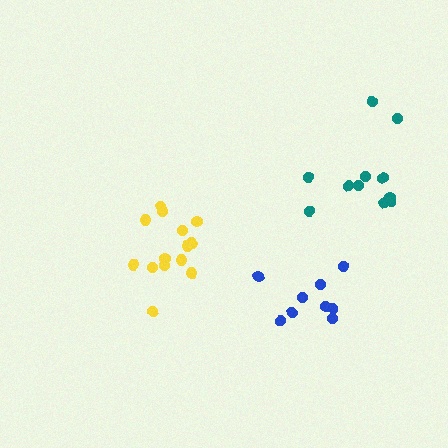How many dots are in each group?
Group 1: 11 dots, Group 2: 14 dots, Group 3: 9 dots (34 total).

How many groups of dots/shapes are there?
There are 3 groups.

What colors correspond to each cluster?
The clusters are colored: teal, yellow, blue.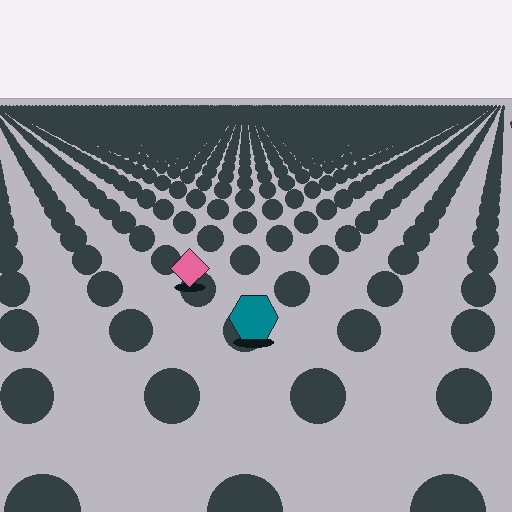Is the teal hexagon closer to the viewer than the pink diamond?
Yes. The teal hexagon is closer — you can tell from the texture gradient: the ground texture is coarser near it.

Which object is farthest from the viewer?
The pink diamond is farthest from the viewer. It appears smaller and the ground texture around it is denser.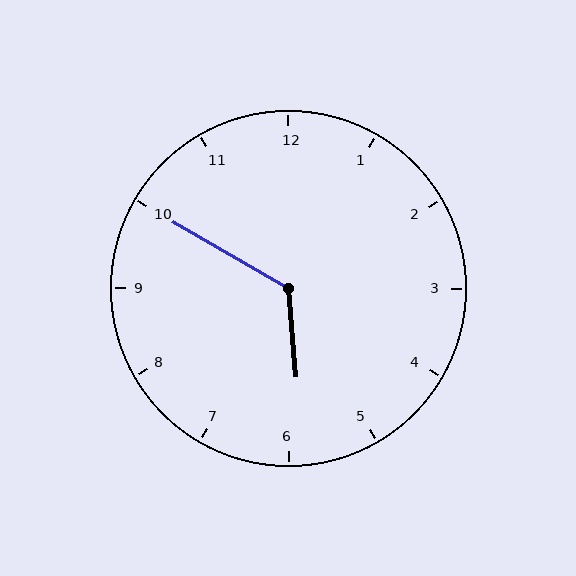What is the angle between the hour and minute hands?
Approximately 125 degrees.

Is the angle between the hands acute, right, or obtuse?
It is obtuse.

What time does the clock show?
5:50.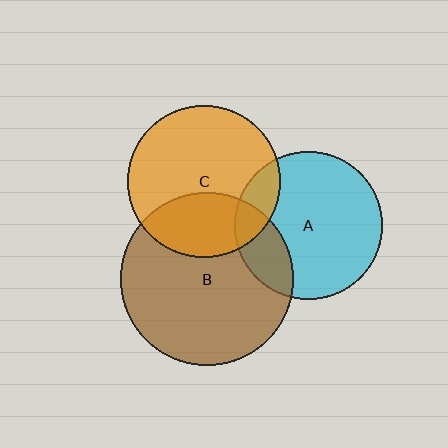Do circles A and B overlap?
Yes.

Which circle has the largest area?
Circle B (brown).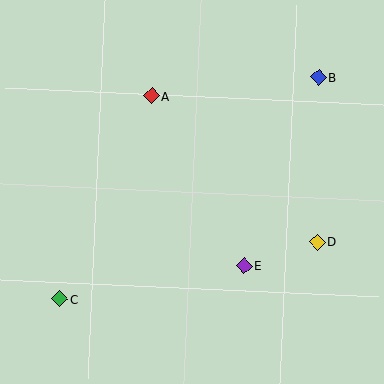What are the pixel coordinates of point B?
Point B is at (319, 77).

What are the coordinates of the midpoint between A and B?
The midpoint between A and B is at (235, 87).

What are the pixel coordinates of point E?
Point E is at (244, 266).